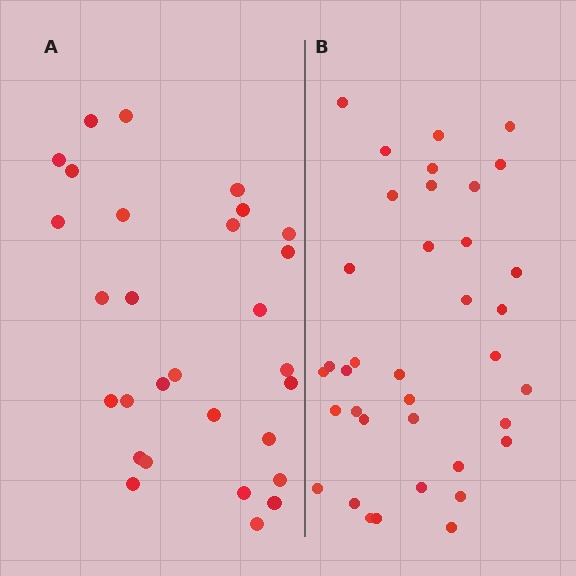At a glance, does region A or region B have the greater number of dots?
Region B (the right region) has more dots.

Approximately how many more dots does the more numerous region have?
Region B has roughly 8 or so more dots than region A.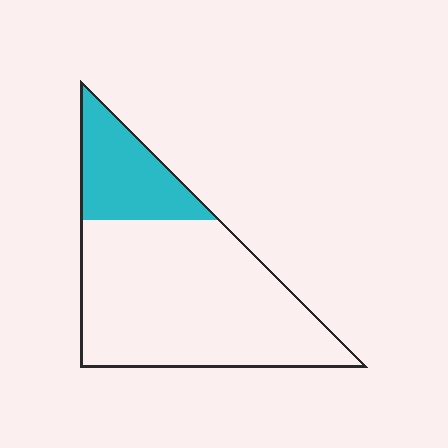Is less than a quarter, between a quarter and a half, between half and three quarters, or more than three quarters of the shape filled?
Less than a quarter.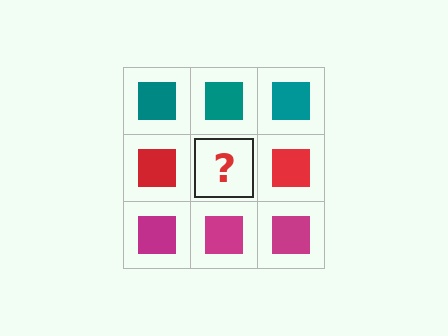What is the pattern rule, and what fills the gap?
The rule is that each row has a consistent color. The gap should be filled with a red square.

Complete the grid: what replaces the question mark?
The question mark should be replaced with a red square.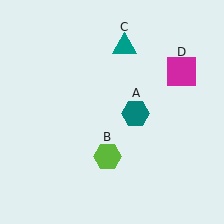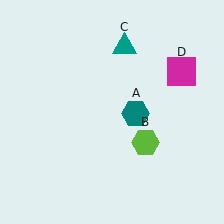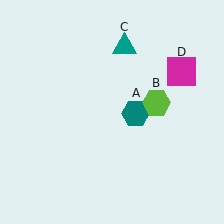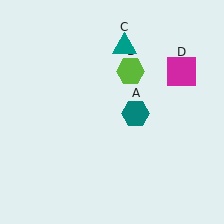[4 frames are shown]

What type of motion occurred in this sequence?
The lime hexagon (object B) rotated counterclockwise around the center of the scene.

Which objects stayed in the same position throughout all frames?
Teal hexagon (object A) and teal triangle (object C) and magenta square (object D) remained stationary.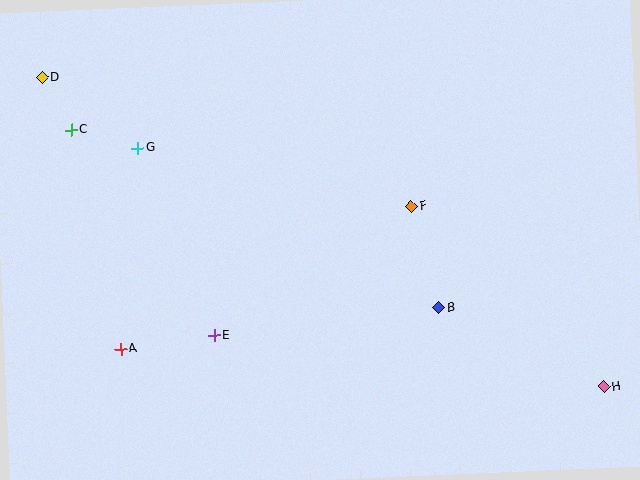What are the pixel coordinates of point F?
Point F is at (411, 206).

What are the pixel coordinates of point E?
Point E is at (214, 335).